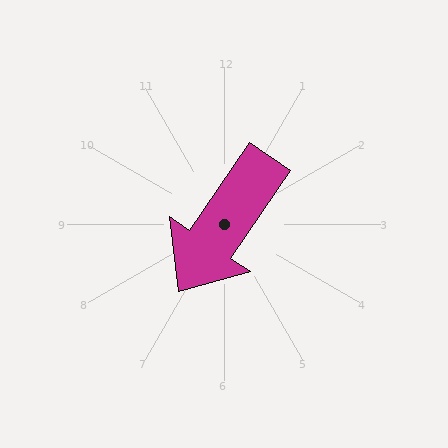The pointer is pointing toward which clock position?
Roughly 7 o'clock.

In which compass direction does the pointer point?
Southwest.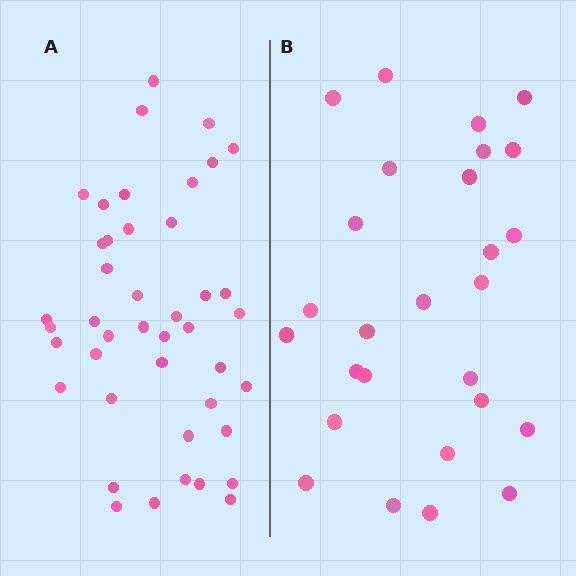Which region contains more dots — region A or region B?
Region A (the left region) has more dots.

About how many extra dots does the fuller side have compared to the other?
Region A has approximately 15 more dots than region B.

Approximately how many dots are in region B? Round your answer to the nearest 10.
About 30 dots. (The exact count is 27, which rounds to 30.)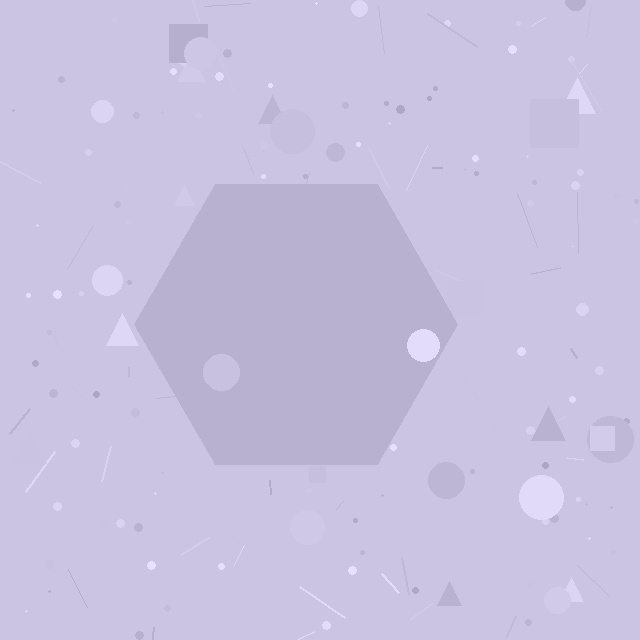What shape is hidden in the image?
A hexagon is hidden in the image.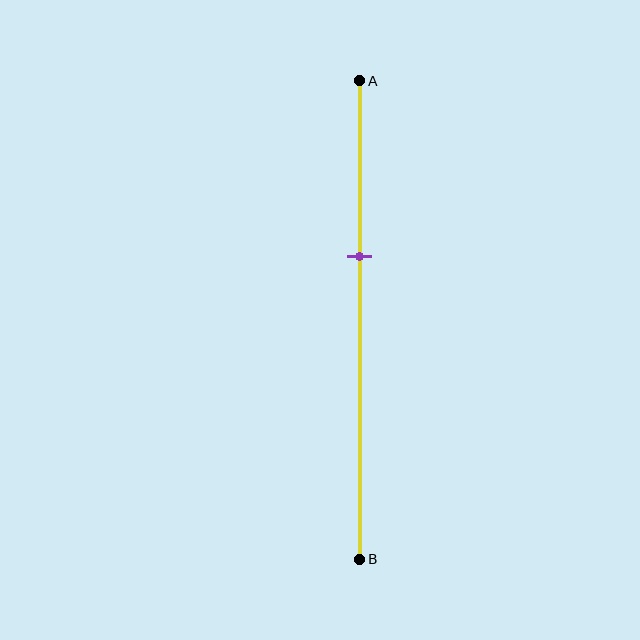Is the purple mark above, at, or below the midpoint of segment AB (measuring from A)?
The purple mark is above the midpoint of segment AB.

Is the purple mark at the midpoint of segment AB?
No, the mark is at about 35% from A, not at the 50% midpoint.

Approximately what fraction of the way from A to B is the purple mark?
The purple mark is approximately 35% of the way from A to B.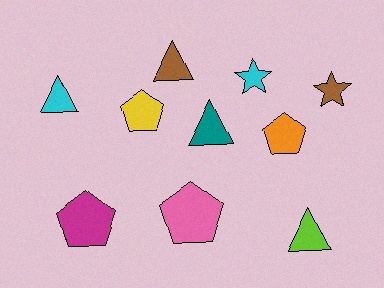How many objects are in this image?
There are 10 objects.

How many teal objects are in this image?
There is 1 teal object.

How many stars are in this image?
There are 2 stars.